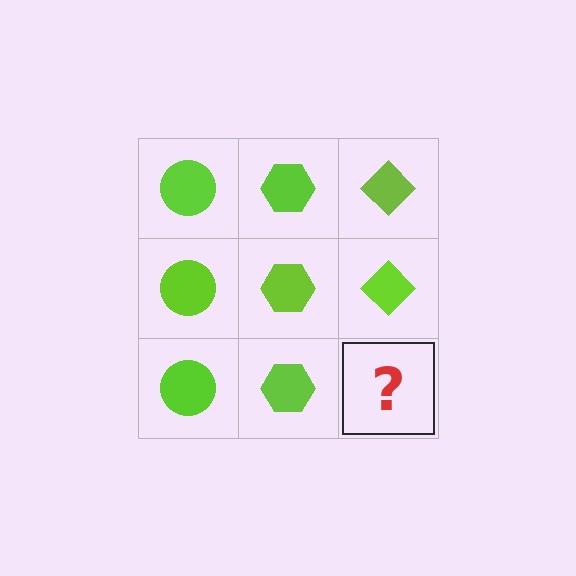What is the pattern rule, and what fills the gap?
The rule is that each column has a consistent shape. The gap should be filled with a lime diamond.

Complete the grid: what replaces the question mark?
The question mark should be replaced with a lime diamond.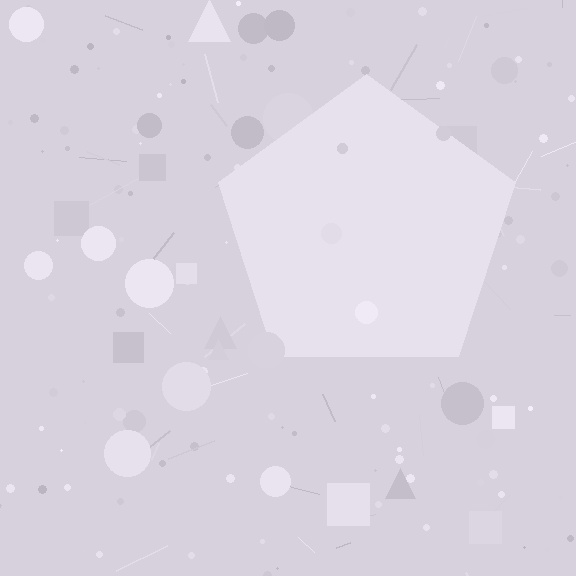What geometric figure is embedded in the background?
A pentagon is embedded in the background.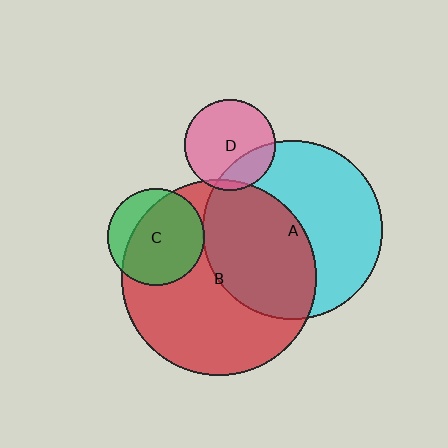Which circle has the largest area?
Circle B (red).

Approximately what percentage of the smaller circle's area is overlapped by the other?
Approximately 45%.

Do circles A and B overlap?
Yes.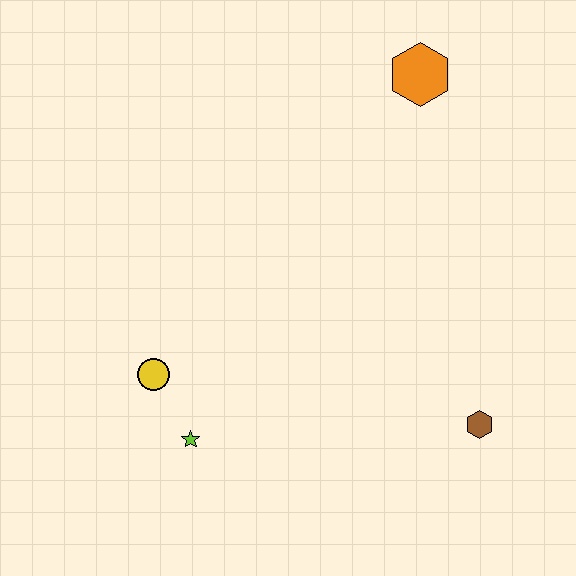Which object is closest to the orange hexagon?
The brown hexagon is closest to the orange hexagon.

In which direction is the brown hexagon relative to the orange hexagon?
The brown hexagon is below the orange hexagon.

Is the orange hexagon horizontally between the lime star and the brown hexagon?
Yes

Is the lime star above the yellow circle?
No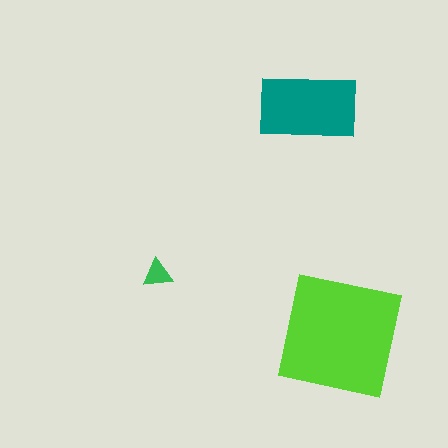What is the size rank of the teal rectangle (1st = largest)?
2nd.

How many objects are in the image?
There are 3 objects in the image.